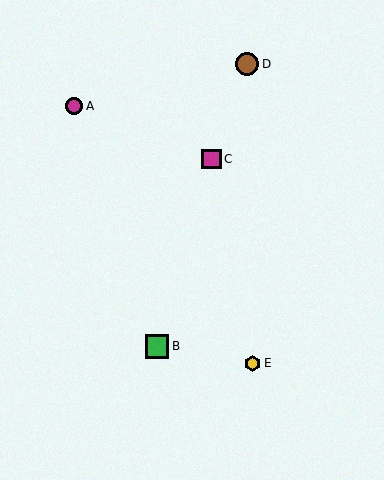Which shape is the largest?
The brown circle (labeled D) is the largest.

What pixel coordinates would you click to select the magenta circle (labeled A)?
Click at (74, 106) to select the magenta circle A.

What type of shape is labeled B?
Shape B is a green square.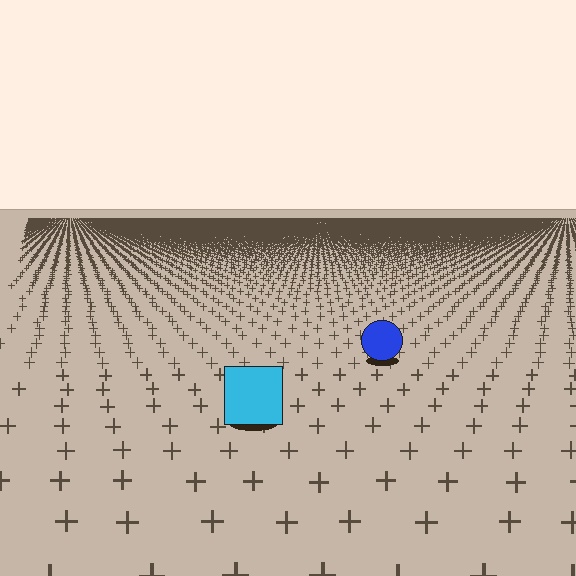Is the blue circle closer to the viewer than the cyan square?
No. The cyan square is closer — you can tell from the texture gradient: the ground texture is coarser near it.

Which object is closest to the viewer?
The cyan square is closest. The texture marks near it are larger and more spread out.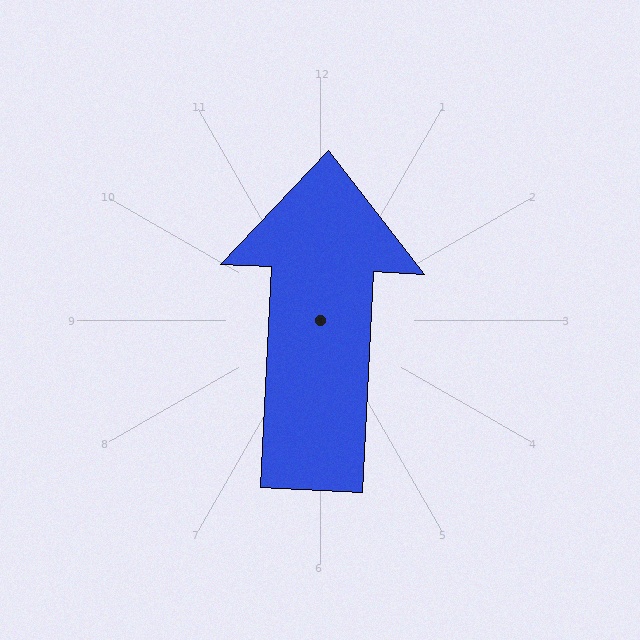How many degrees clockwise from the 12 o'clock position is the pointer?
Approximately 3 degrees.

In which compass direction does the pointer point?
North.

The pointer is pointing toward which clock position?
Roughly 12 o'clock.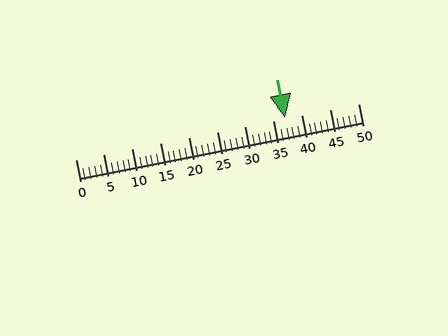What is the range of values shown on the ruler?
The ruler shows values from 0 to 50.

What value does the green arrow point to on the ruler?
The green arrow points to approximately 37.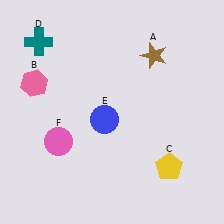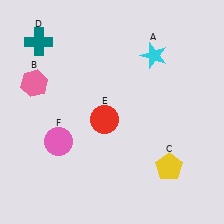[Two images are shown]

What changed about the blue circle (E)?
In Image 1, E is blue. In Image 2, it changed to red.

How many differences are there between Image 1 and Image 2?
There are 2 differences between the two images.